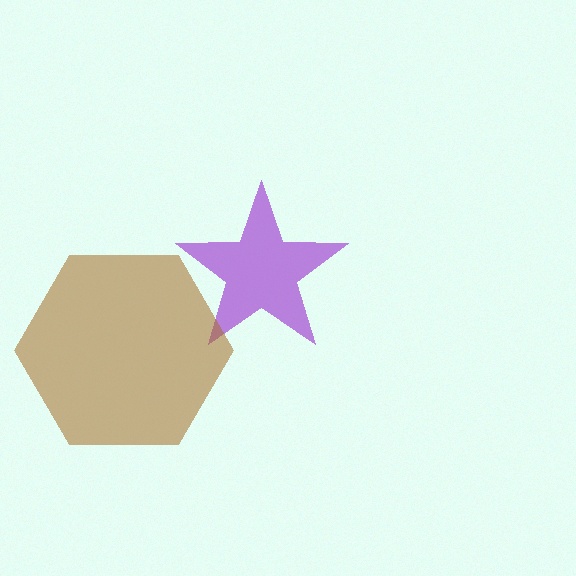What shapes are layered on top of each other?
The layered shapes are: a purple star, a brown hexagon.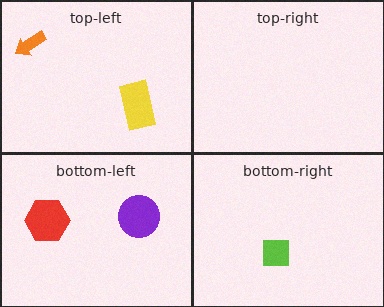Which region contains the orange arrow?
The top-left region.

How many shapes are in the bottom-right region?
1.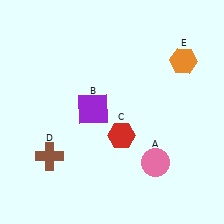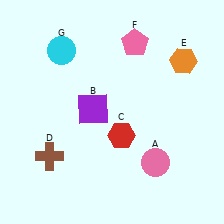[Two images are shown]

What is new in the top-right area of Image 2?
A pink pentagon (F) was added in the top-right area of Image 2.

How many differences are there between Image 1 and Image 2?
There are 2 differences between the two images.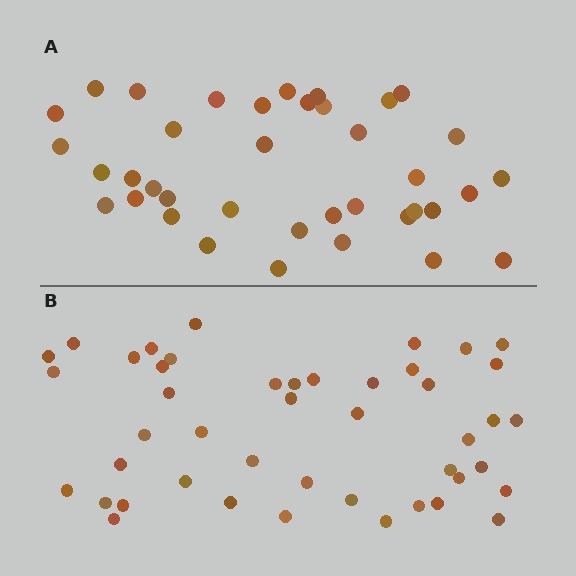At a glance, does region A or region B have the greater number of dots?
Region B (the bottom region) has more dots.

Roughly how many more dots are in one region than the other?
Region B has roughly 8 or so more dots than region A.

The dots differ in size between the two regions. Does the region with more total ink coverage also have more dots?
No. Region A has more total ink coverage because its dots are larger, but region B actually contains more individual dots. Total area can be misleading — the number of items is what matters here.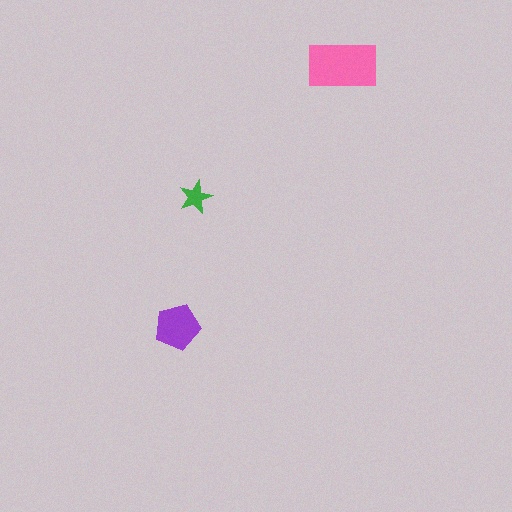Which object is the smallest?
The green star.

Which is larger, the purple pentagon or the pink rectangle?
The pink rectangle.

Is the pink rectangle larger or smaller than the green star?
Larger.